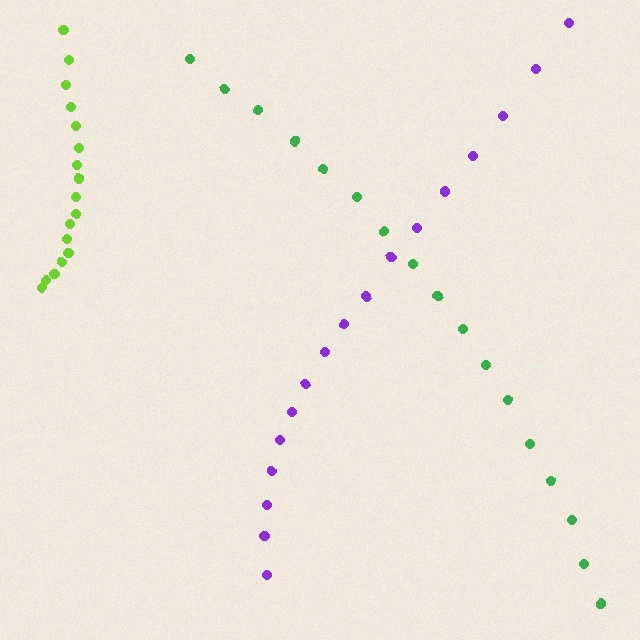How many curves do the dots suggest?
There are 3 distinct paths.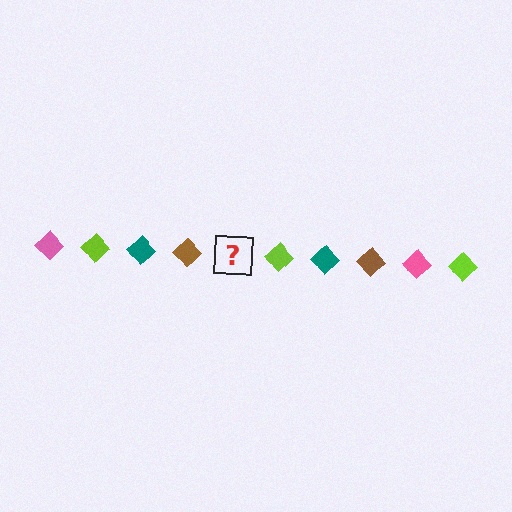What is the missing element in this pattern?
The missing element is a pink diamond.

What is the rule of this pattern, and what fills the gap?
The rule is that the pattern cycles through pink, lime, teal, brown diamonds. The gap should be filled with a pink diamond.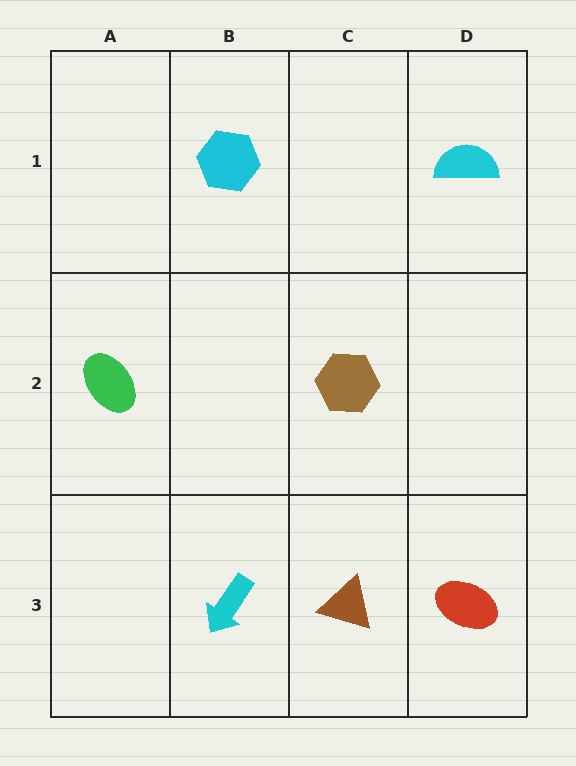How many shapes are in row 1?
2 shapes.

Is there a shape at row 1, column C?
No, that cell is empty.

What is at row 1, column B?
A cyan hexagon.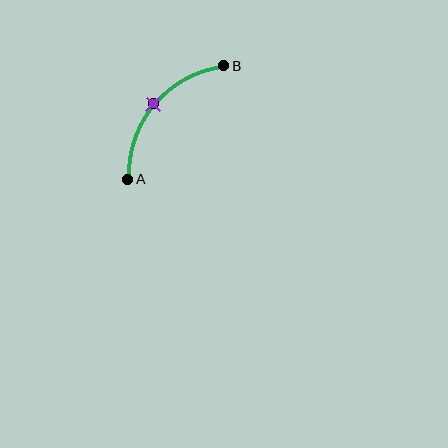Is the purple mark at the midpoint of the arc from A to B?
Yes. The purple mark lies on the arc at equal arc-length from both A and B — it is the arc midpoint.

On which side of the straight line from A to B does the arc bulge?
The arc bulges above and to the left of the straight line connecting A and B.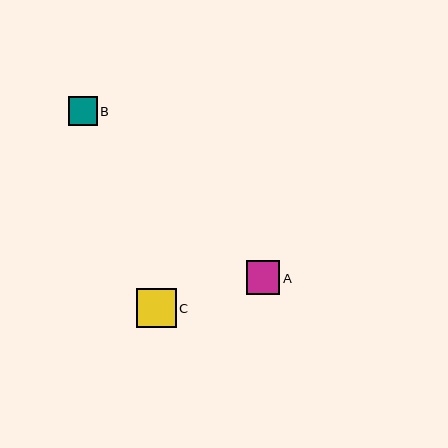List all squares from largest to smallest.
From largest to smallest: C, A, B.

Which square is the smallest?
Square B is the smallest with a size of approximately 29 pixels.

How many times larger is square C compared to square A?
Square C is approximately 1.2 times the size of square A.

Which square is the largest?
Square C is the largest with a size of approximately 39 pixels.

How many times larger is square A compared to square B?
Square A is approximately 1.2 times the size of square B.